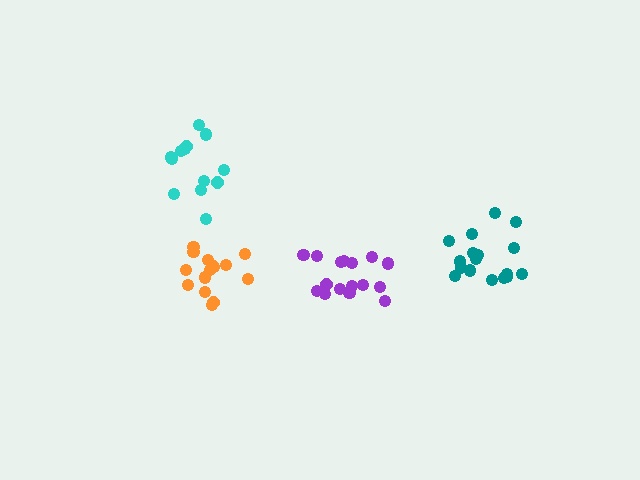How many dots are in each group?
Group 1: 14 dots, Group 2: 17 dots, Group 3: 16 dots, Group 4: 15 dots (62 total).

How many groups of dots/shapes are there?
There are 4 groups.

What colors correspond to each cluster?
The clusters are colored: cyan, teal, purple, orange.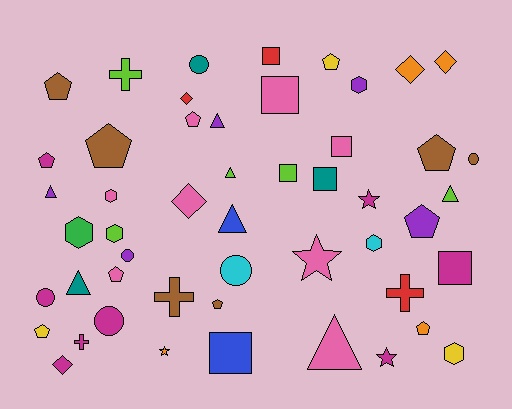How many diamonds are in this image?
There are 5 diamonds.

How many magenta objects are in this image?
There are 8 magenta objects.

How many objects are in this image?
There are 50 objects.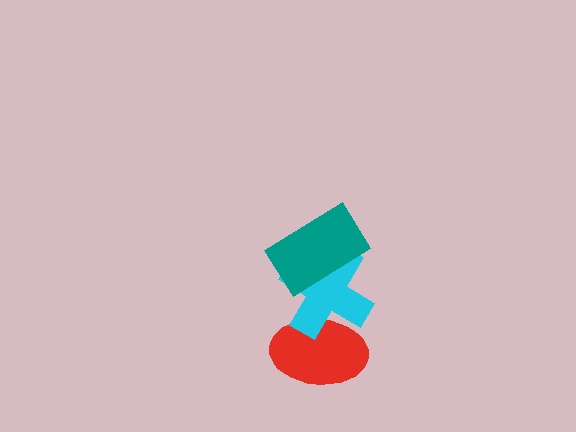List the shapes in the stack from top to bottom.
From top to bottom: the teal rectangle, the cyan cross, the red ellipse.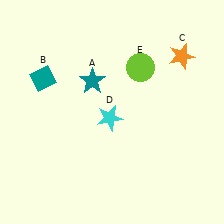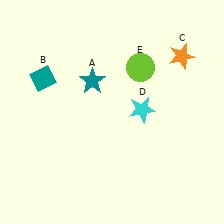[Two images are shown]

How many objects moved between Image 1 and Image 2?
1 object moved between the two images.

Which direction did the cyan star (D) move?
The cyan star (D) moved right.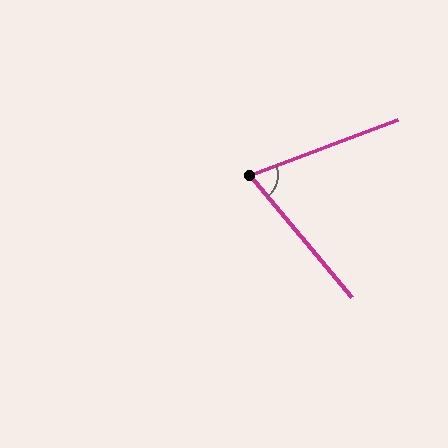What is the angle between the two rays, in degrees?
Approximately 71 degrees.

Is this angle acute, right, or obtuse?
It is acute.